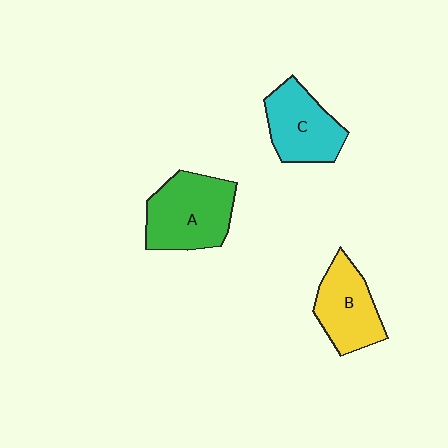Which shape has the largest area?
Shape A (green).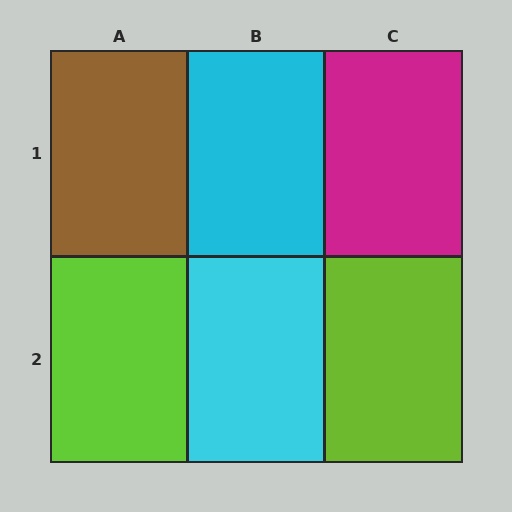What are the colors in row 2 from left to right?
Lime, cyan, lime.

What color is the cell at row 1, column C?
Magenta.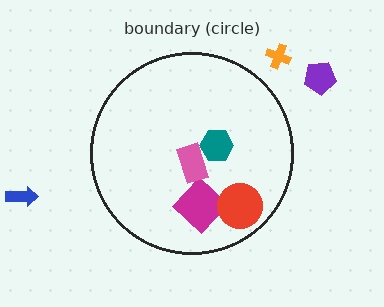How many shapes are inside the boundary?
4 inside, 3 outside.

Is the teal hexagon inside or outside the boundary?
Inside.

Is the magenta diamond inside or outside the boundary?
Inside.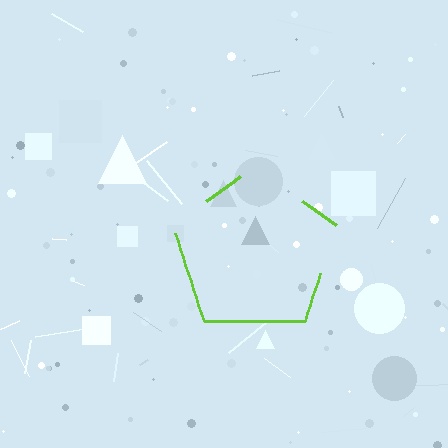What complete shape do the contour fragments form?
The contour fragments form a pentagon.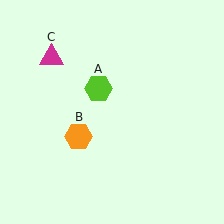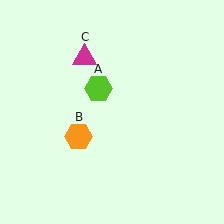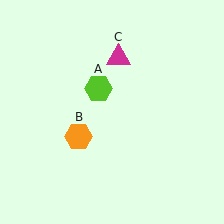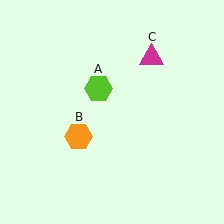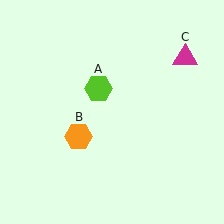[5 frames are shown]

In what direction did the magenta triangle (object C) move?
The magenta triangle (object C) moved right.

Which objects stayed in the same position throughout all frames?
Lime hexagon (object A) and orange hexagon (object B) remained stationary.